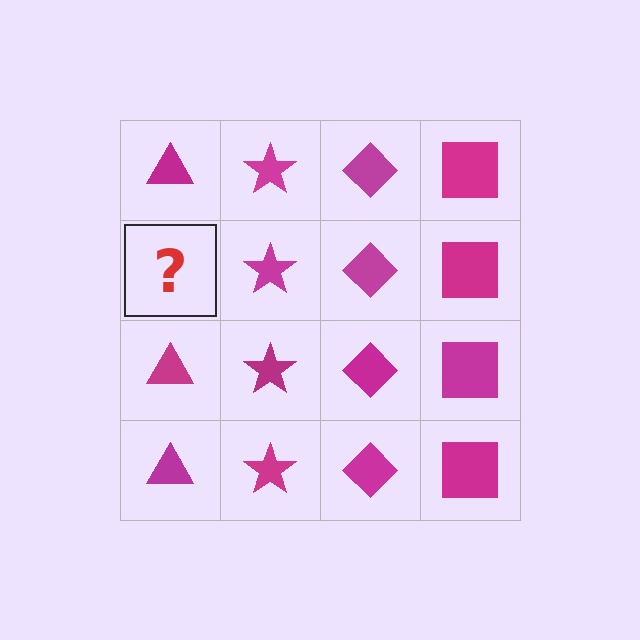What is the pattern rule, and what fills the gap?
The rule is that each column has a consistent shape. The gap should be filled with a magenta triangle.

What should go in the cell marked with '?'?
The missing cell should contain a magenta triangle.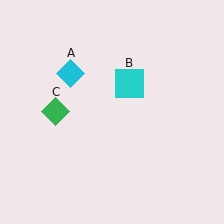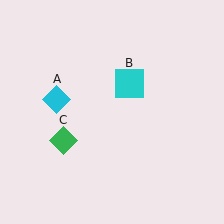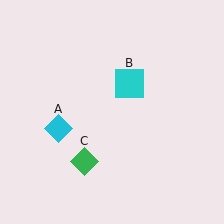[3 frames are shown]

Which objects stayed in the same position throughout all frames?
Cyan square (object B) remained stationary.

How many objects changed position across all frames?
2 objects changed position: cyan diamond (object A), green diamond (object C).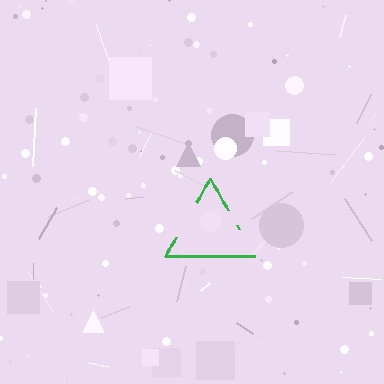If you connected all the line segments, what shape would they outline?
They would outline a triangle.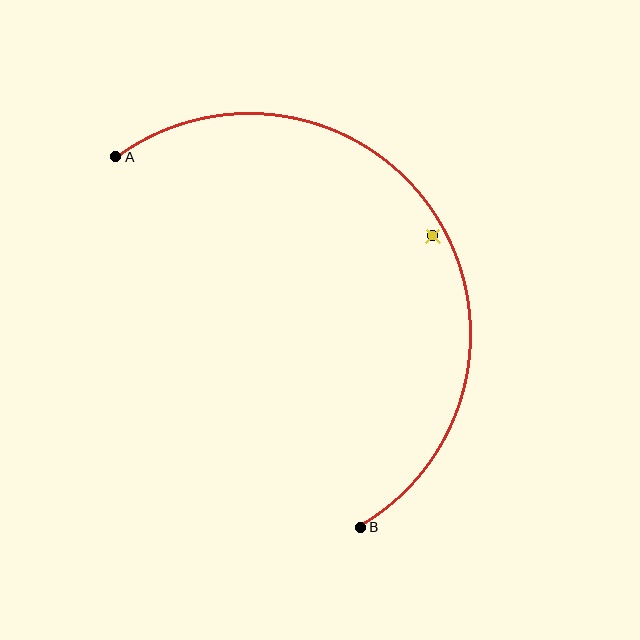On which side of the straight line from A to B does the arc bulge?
The arc bulges to the right of the straight line connecting A and B.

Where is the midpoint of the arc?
The arc midpoint is the point on the curve farthest from the straight line joining A and B. It sits to the right of that line.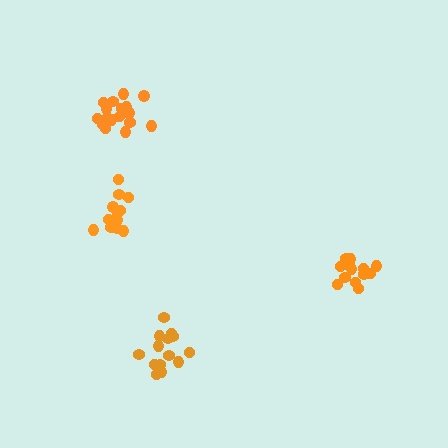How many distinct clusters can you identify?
There are 4 distinct clusters.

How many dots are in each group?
Group 1: 13 dots, Group 2: 13 dots, Group 3: 14 dots, Group 4: 19 dots (59 total).